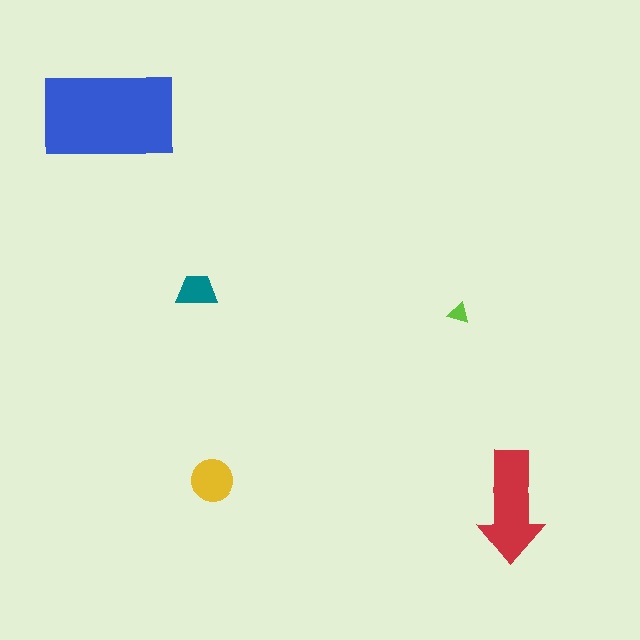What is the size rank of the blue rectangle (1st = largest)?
1st.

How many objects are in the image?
There are 5 objects in the image.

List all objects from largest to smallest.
The blue rectangle, the red arrow, the yellow circle, the teal trapezoid, the lime triangle.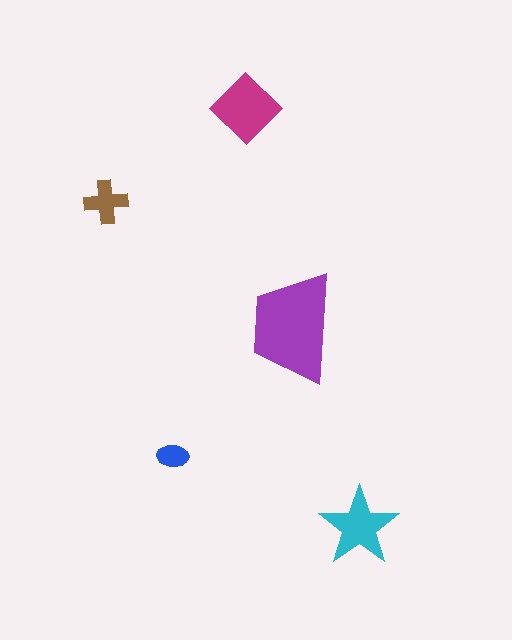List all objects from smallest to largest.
The blue ellipse, the brown cross, the cyan star, the magenta diamond, the purple trapezoid.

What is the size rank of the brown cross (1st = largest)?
4th.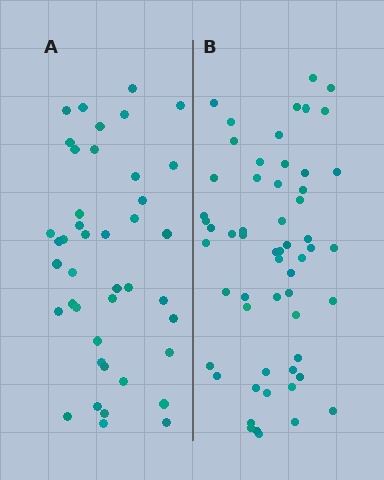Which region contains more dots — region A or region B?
Region B (the right region) has more dots.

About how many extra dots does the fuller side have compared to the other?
Region B has approximately 15 more dots than region A.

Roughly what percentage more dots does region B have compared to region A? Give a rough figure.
About 35% more.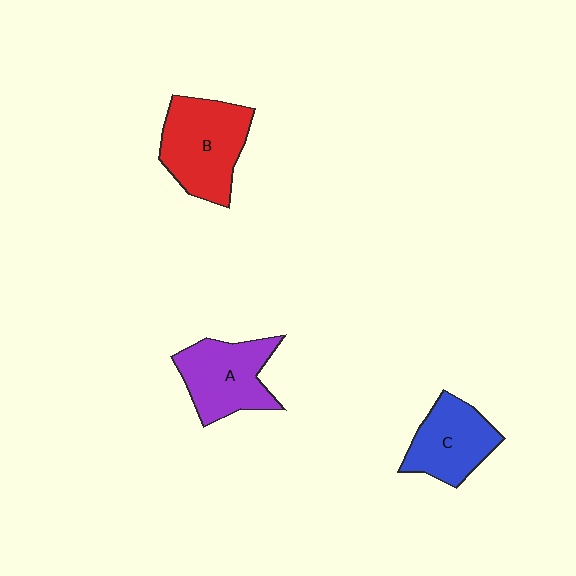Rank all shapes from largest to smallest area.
From largest to smallest: B (red), A (purple), C (blue).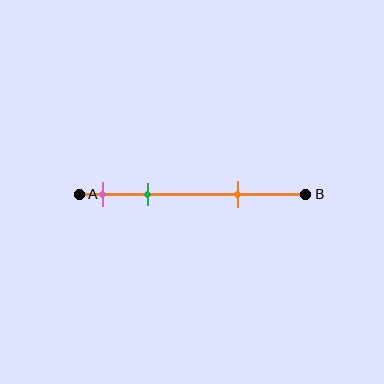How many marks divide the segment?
There are 3 marks dividing the segment.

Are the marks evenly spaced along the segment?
No, the marks are not evenly spaced.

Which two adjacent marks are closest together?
The pink and green marks are the closest adjacent pair.